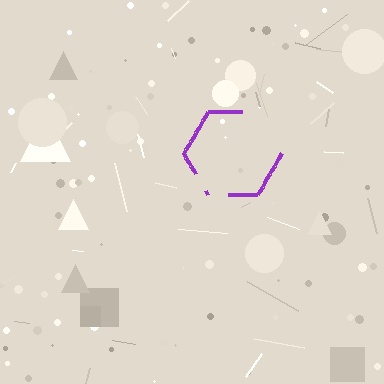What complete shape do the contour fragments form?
The contour fragments form a hexagon.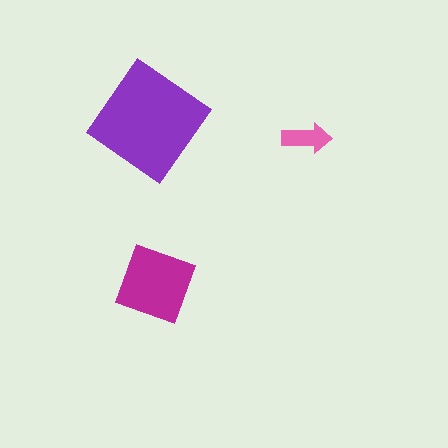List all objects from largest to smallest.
The purple diamond, the magenta diamond, the pink arrow.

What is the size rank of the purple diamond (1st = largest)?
1st.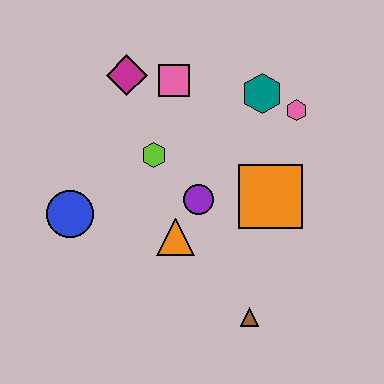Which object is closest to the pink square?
The magenta diamond is closest to the pink square.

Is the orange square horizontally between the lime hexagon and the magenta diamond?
No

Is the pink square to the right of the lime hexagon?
Yes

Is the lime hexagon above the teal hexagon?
No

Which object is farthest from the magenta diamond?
The brown triangle is farthest from the magenta diamond.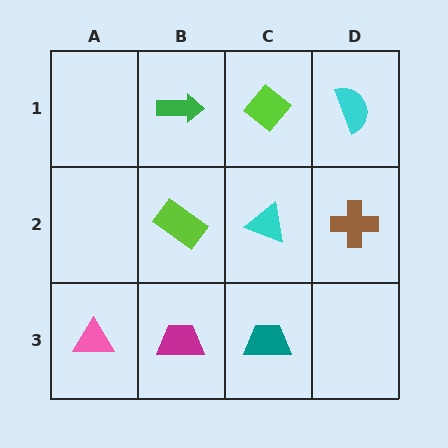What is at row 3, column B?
A magenta trapezoid.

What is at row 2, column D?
A brown cross.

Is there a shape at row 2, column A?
No, that cell is empty.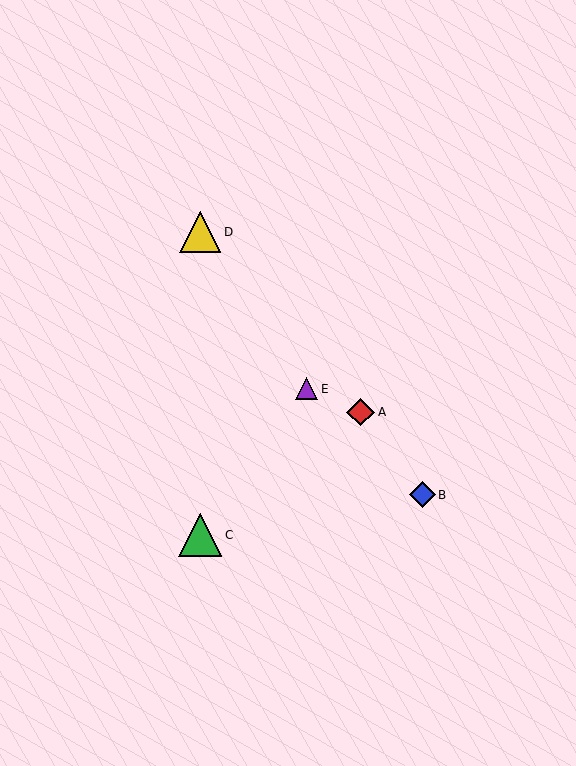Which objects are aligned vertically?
Objects C, D are aligned vertically.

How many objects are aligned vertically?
2 objects (C, D) are aligned vertically.